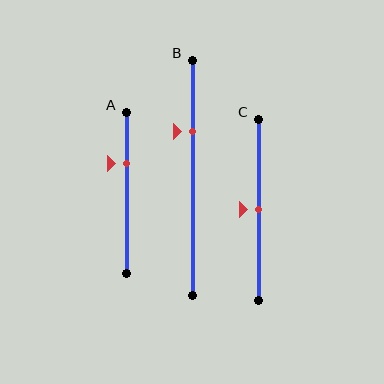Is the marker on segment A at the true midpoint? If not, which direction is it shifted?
No, the marker on segment A is shifted upward by about 18% of the segment length.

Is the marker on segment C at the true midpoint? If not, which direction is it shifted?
Yes, the marker on segment C is at the true midpoint.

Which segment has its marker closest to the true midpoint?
Segment C has its marker closest to the true midpoint.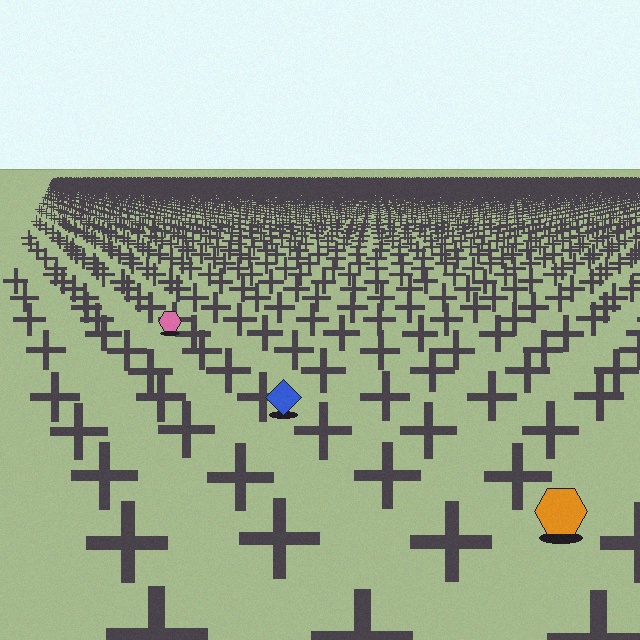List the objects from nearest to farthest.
From nearest to farthest: the orange hexagon, the blue diamond, the pink hexagon.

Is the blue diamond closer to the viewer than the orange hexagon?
No. The orange hexagon is closer — you can tell from the texture gradient: the ground texture is coarser near it.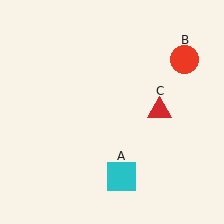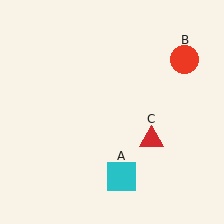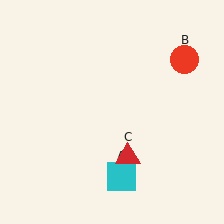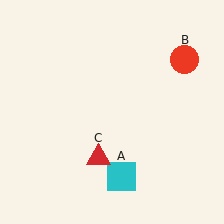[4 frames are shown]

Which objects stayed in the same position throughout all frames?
Cyan square (object A) and red circle (object B) remained stationary.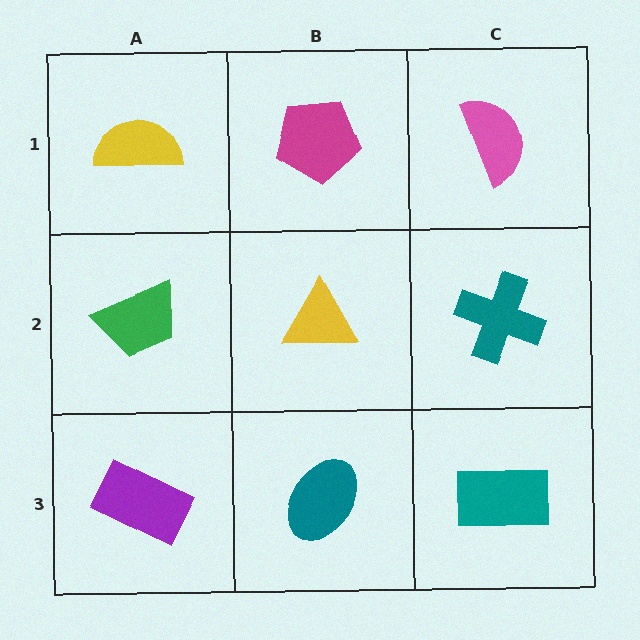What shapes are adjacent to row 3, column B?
A yellow triangle (row 2, column B), a purple rectangle (row 3, column A), a teal rectangle (row 3, column C).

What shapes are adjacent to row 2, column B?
A magenta pentagon (row 1, column B), a teal ellipse (row 3, column B), a green trapezoid (row 2, column A), a teal cross (row 2, column C).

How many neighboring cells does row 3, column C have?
2.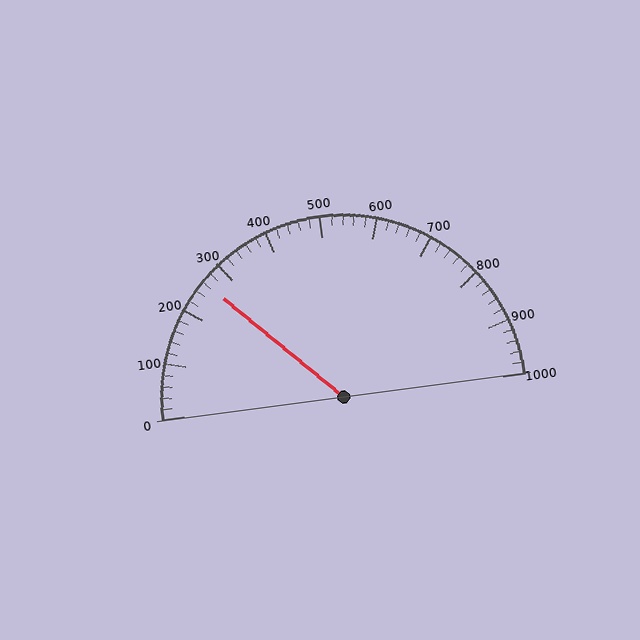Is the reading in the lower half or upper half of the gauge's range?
The reading is in the lower half of the range (0 to 1000).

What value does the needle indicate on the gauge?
The needle indicates approximately 260.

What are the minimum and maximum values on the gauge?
The gauge ranges from 0 to 1000.